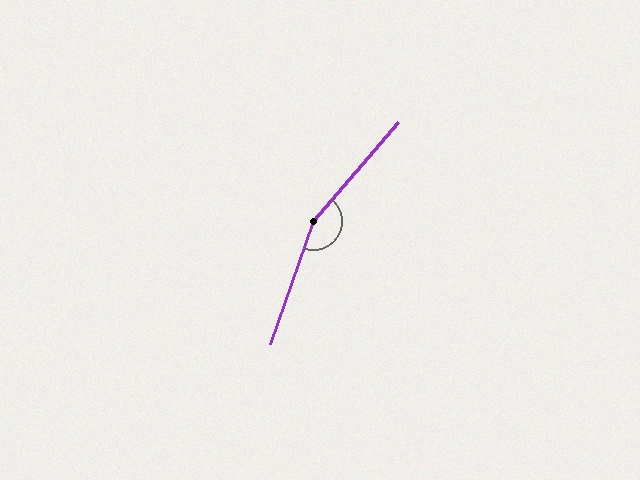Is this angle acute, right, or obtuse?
It is obtuse.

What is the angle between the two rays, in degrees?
Approximately 159 degrees.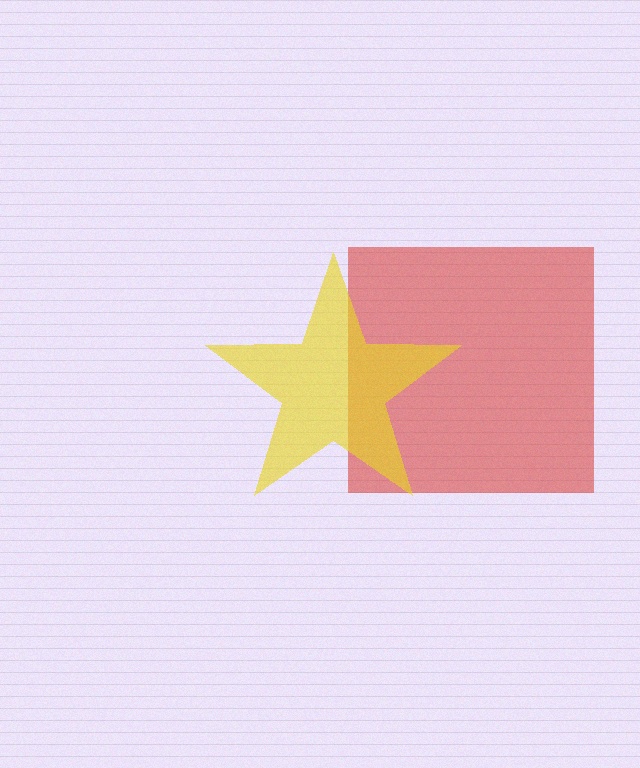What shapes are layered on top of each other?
The layered shapes are: a red square, a yellow star.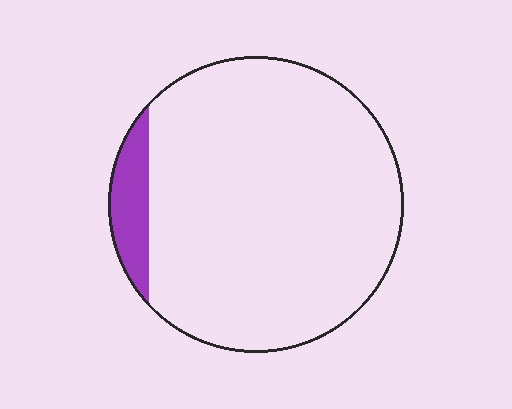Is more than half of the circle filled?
No.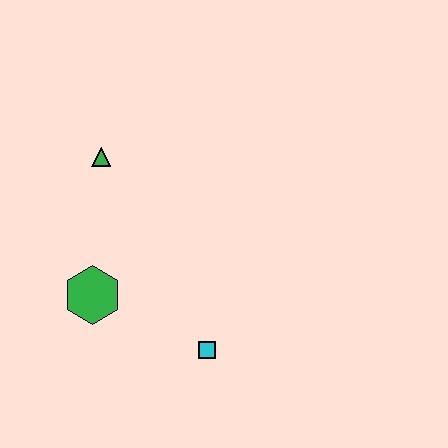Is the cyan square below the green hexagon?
Yes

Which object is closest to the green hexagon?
The cyan square is closest to the green hexagon.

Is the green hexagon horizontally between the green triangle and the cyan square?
No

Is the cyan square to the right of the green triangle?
Yes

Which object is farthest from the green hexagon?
The green triangle is farthest from the green hexagon.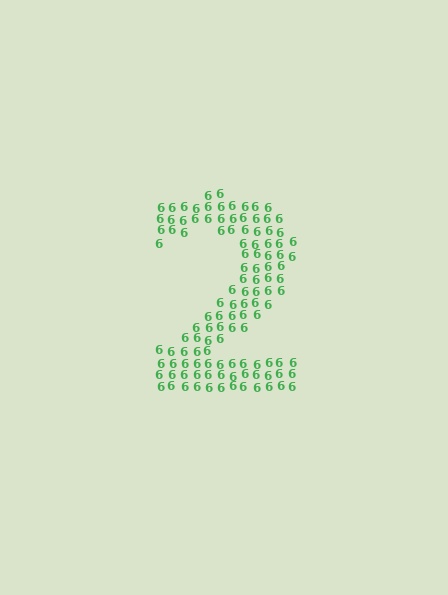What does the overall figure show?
The overall figure shows the digit 2.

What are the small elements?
The small elements are digit 6's.